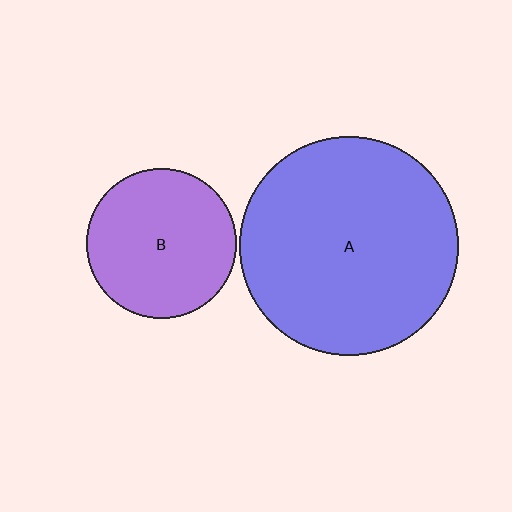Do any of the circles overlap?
No, none of the circles overlap.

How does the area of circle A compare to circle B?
Approximately 2.2 times.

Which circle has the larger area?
Circle A (blue).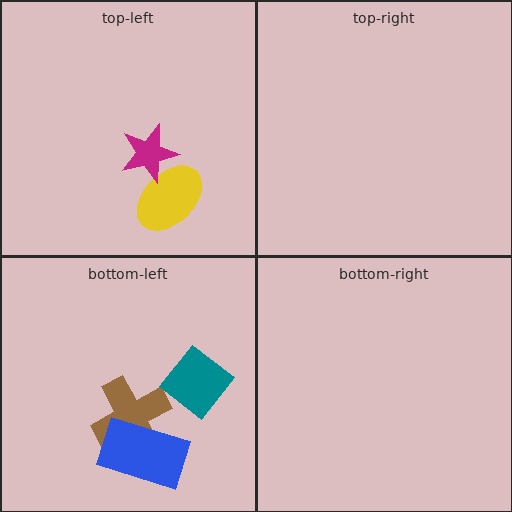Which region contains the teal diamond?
The bottom-left region.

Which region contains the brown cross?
The bottom-left region.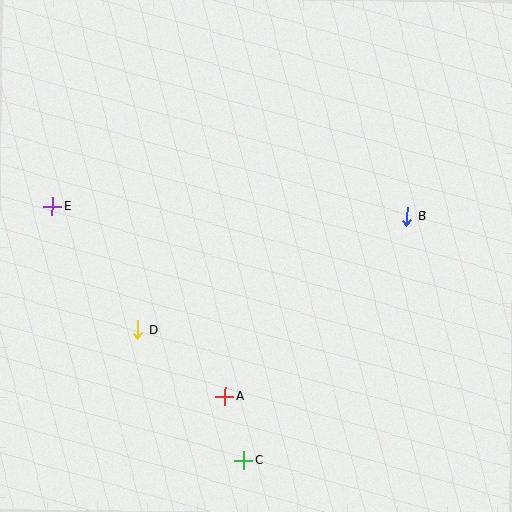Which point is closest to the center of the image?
Point D at (138, 329) is closest to the center.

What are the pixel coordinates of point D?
Point D is at (138, 329).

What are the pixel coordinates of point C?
Point C is at (243, 460).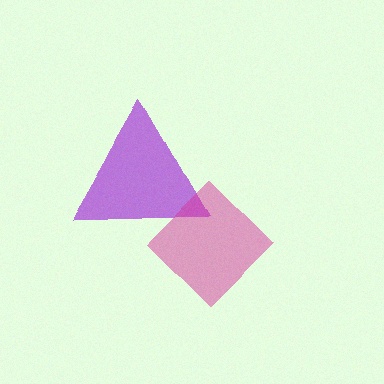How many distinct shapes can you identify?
There are 2 distinct shapes: a purple triangle, a magenta diamond.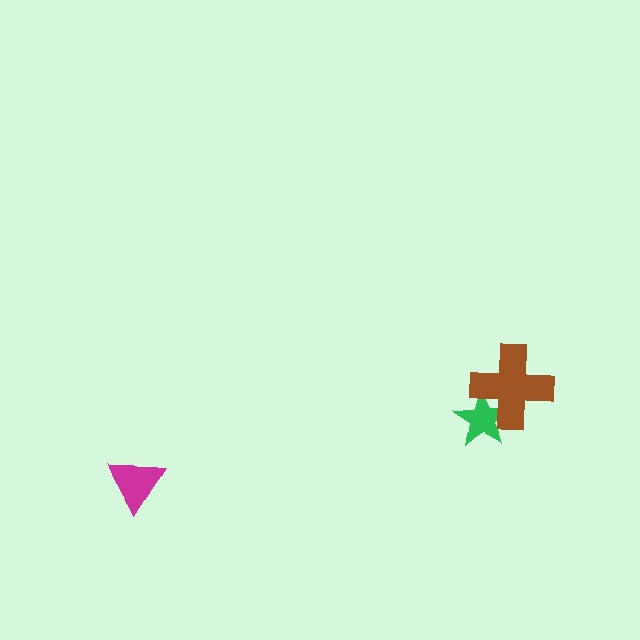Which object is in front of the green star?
The brown cross is in front of the green star.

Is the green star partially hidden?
Yes, it is partially covered by another shape.